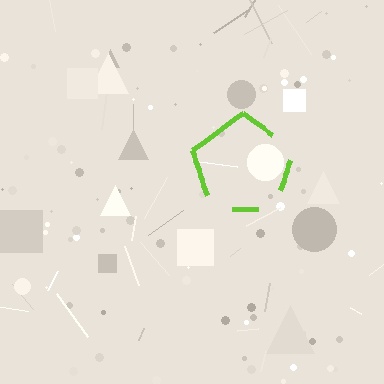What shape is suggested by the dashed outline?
The dashed outline suggests a pentagon.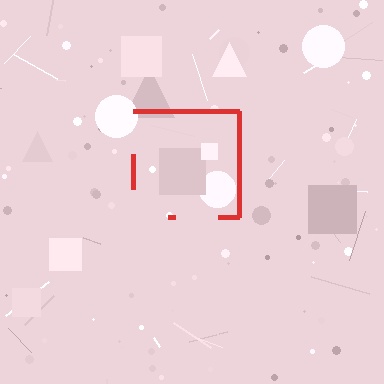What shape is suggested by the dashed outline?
The dashed outline suggests a square.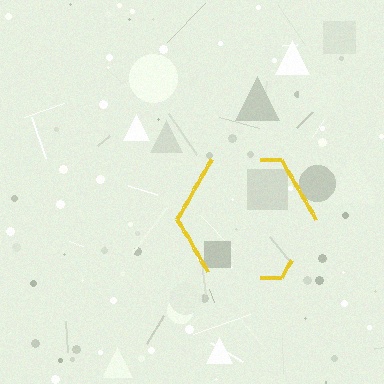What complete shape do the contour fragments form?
The contour fragments form a hexagon.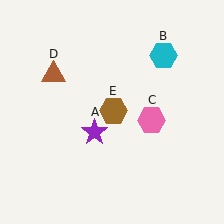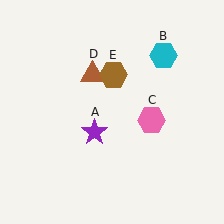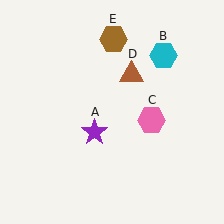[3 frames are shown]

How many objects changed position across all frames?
2 objects changed position: brown triangle (object D), brown hexagon (object E).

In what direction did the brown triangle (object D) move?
The brown triangle (object D) moved right.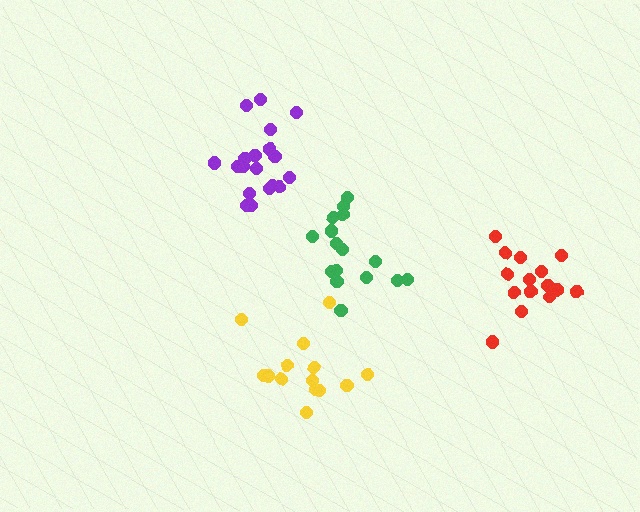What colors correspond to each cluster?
The clusters are colored: green, red, yellow, purple.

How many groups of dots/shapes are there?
There are 4 groups.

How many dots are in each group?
Group 1: 16 dots, Group 2: 15 dots, Group 3: 14 dots, Group 4: 19 dots (64 total).